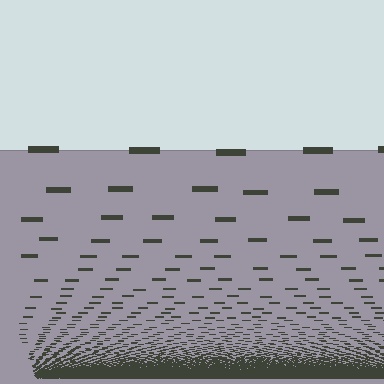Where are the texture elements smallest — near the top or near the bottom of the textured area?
Near the bottom.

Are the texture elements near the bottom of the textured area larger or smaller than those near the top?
Smaller. The gradient is inverted — elements near the bottom are smaller and denser.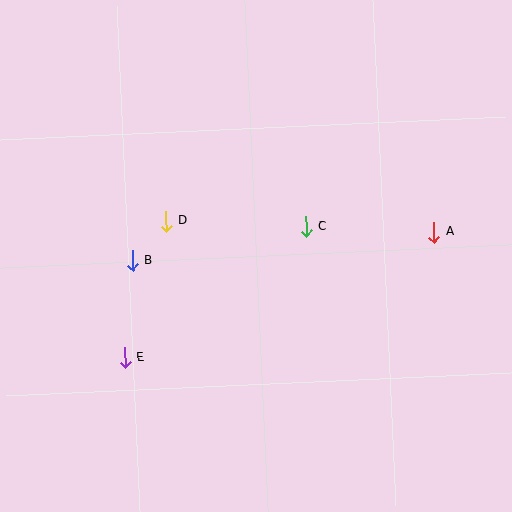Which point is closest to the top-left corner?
Point D is closest to the top-left corner.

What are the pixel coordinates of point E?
Point E is at (125, 358).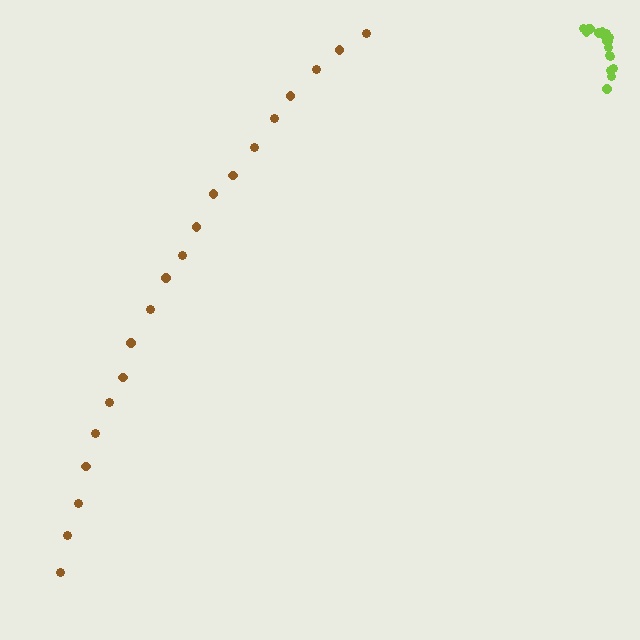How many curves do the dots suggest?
There are 2 distinct paths.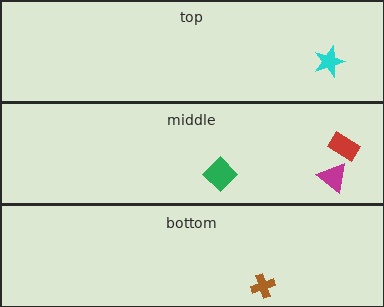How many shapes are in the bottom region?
1.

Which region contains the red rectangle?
The middle region.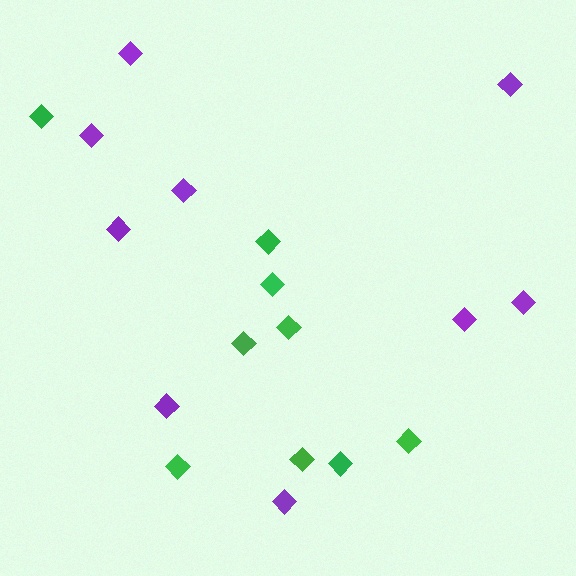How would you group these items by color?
There are 2 groups: one group of purple diamonds (9) and one group of green diamonds (9).